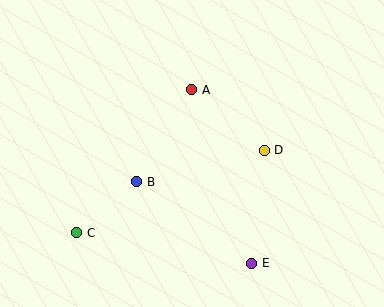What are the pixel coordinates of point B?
Point B is at (137, 182).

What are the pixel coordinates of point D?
Point D is at (264, 150).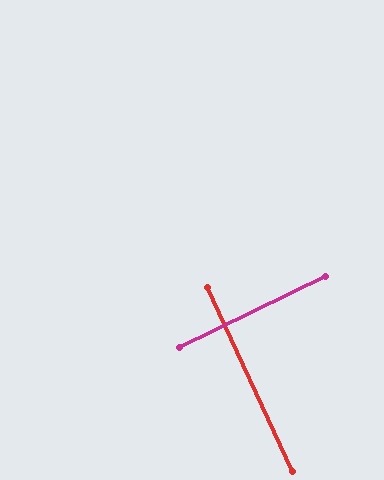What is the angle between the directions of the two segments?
Approximately 88 degrees.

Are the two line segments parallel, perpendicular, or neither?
Perpendicular — they meet at approximately 88°.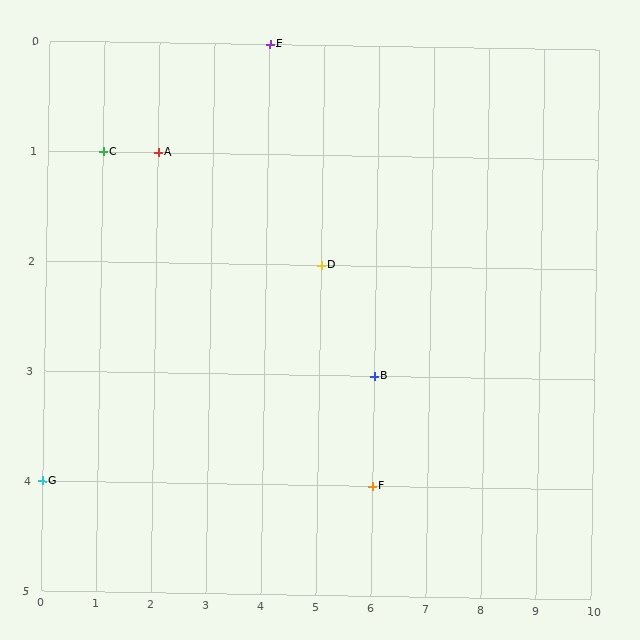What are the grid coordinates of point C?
Point C is at grid coordinates (1, 1).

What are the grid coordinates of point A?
Point A is at grid coordinates (2, 1).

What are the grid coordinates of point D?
Point D is at grid coordinates (5, 2).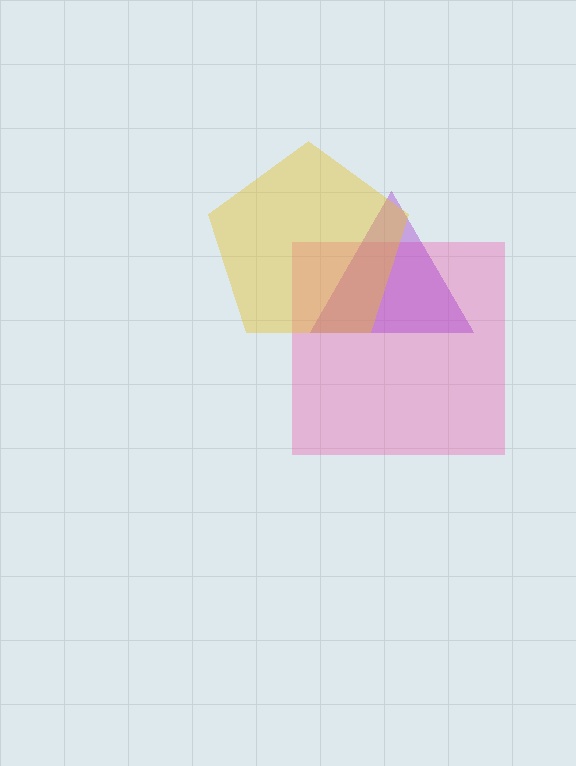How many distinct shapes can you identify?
There are 3 distinct shapes: a pink square, a purple triangle, a yellow pentagon.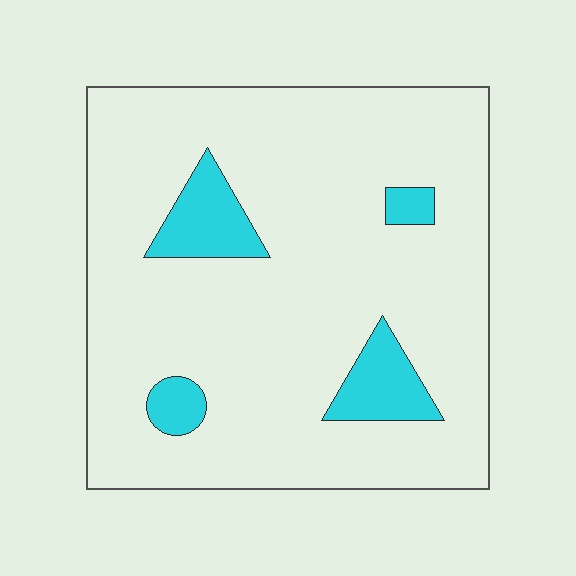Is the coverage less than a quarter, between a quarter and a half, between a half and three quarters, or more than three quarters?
Less than a quarter.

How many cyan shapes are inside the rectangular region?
4.